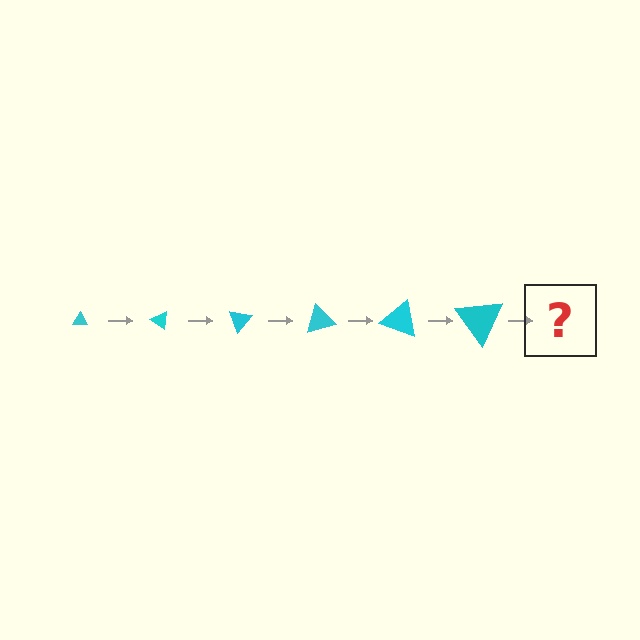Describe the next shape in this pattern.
It should be a triangle, larger than the previous one and rotated 210 degrees from the start.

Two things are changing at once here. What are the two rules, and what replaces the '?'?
The two rules are that the triangle grows larger each step and it rotates 35 degrees each step. The '?' should be a triangle, larger than the previous one and rotated 210 degrees from the start.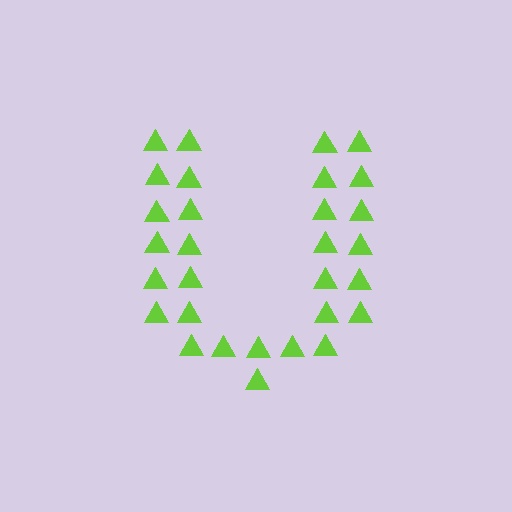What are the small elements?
The small elements are triangles.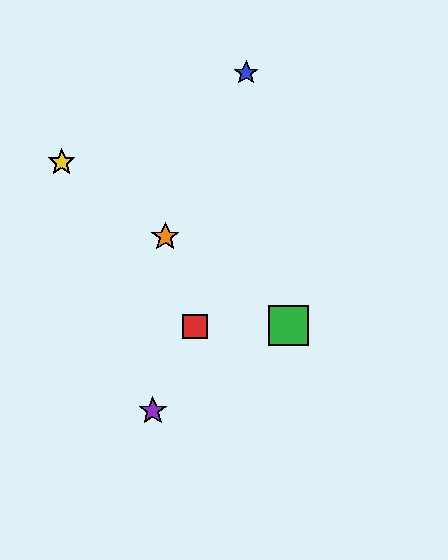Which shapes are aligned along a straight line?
The green square, the yellow star, the orange star are aligned along a straight line.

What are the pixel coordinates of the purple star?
The purple star is at (153, 411).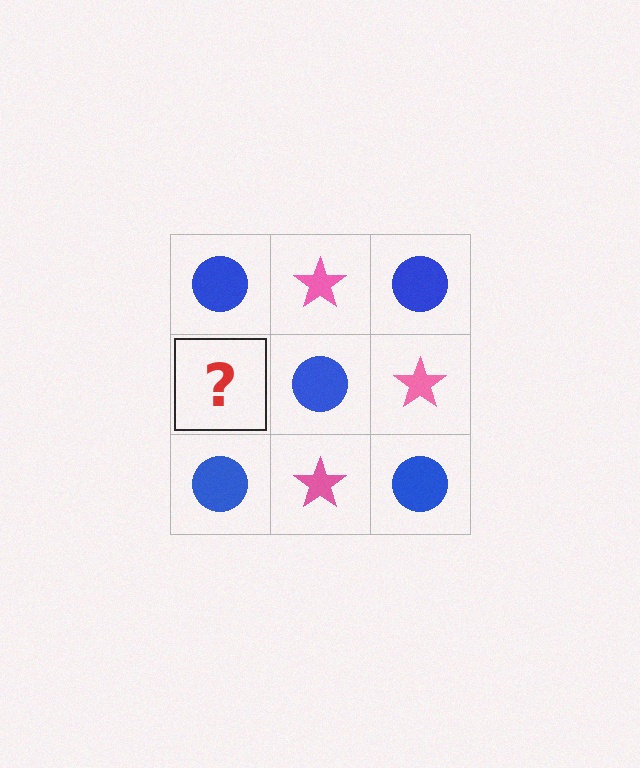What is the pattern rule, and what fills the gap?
The rule is that it alternates blue circle and pink star in a checkerboard pattern. The gap should be filled with a pink star.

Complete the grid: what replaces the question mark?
The question mark should be replaced with a pink star.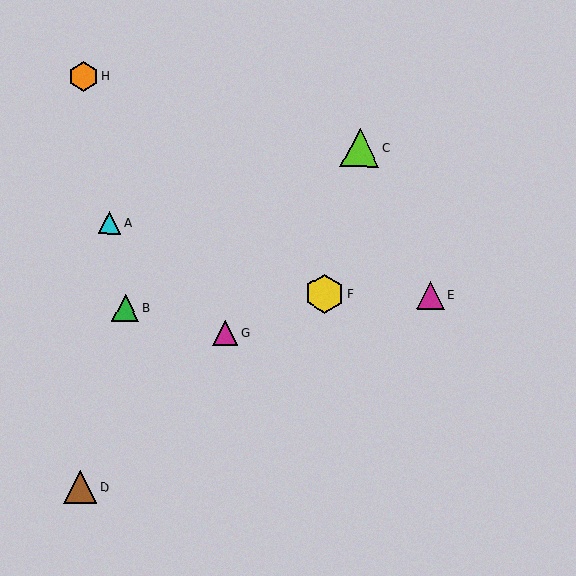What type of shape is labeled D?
Shape D is a brown triangle.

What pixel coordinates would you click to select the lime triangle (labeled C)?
Click at (360, 148) to select the lime triangle C.